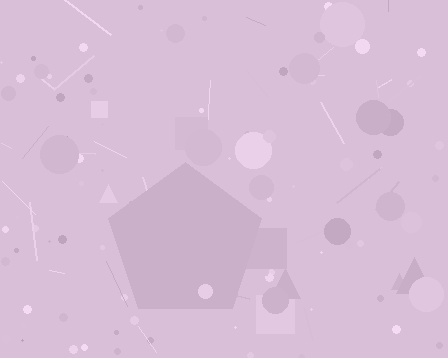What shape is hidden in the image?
A pentagon is hidden in the image.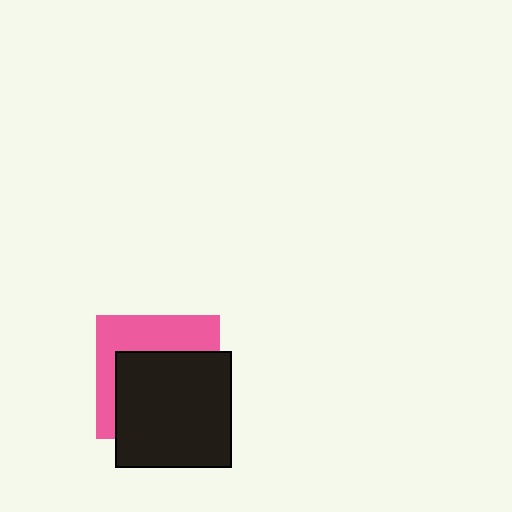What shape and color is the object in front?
The object in front is a black square.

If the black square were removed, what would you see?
You would see the complete pink square.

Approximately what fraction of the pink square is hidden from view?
Roughly 60% of the pink square is hidden behind the black square.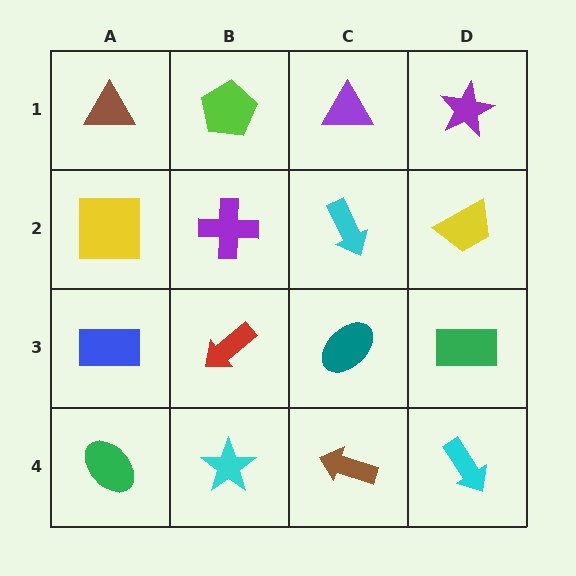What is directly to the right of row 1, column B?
A purple triangle.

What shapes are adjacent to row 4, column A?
A blue rectangle (row 3, column A), a cyan star (row 4, column B).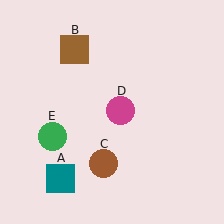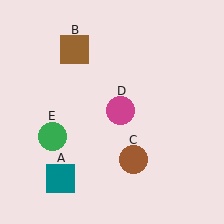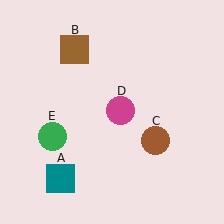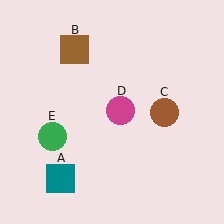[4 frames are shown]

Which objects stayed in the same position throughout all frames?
Teal square (object A) and brown square (object B) and magenta circle (object D) and green circle (object E) remained stationary.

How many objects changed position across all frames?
1 object changed position: brown circle (object C).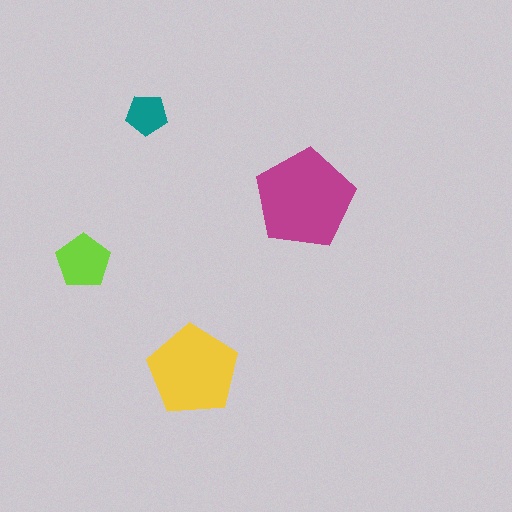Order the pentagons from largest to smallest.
the magenta one, the yellow one, the lime one, the teal one.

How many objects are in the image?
There are 4 objects in the image.